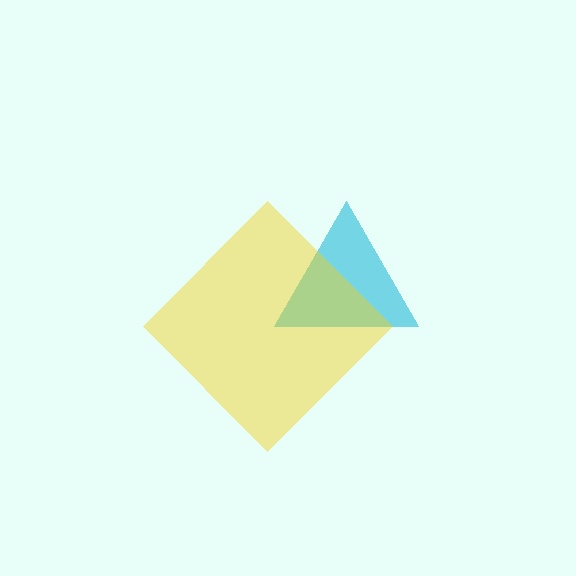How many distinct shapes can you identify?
There are 2 distinct shapes: a cyan triangle, a yellow diamond.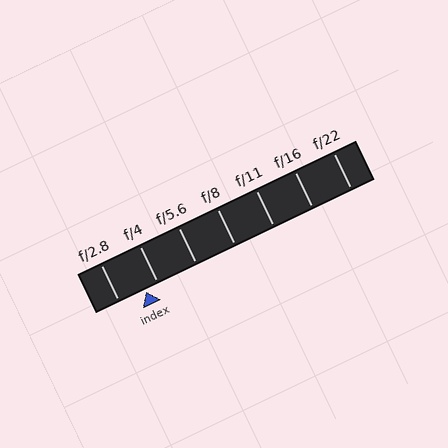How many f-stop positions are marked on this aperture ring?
There are 7 f-stop positions marked.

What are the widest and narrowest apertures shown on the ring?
The widest aperture shown is f/2.8 and the narrowest is f/22.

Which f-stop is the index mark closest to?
The index mark is closest to f/4.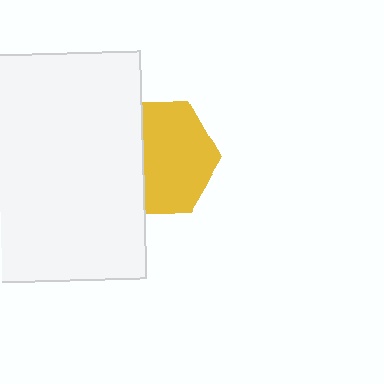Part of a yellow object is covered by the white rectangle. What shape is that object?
It is a hexagon.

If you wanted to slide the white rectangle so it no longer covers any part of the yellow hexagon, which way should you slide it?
Slide it left — that is the most direct way to separate the two shapes.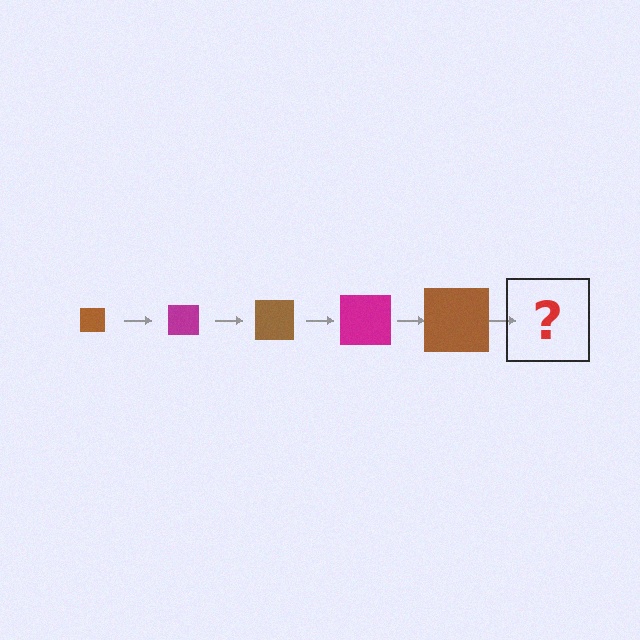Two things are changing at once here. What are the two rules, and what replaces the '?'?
The two rules are that the square grows larger each step and the color cycles through brown and magenta. The '?' should be a magenta square, larger than the previous one.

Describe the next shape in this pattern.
It should be a magenta square, larger than the previous one.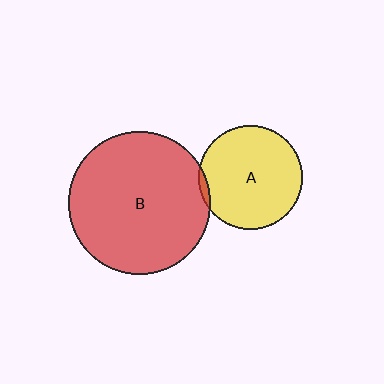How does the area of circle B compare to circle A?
Approximately 1.9 times.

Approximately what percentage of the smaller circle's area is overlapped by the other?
Approximately 5%.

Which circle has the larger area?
Circle B (red).